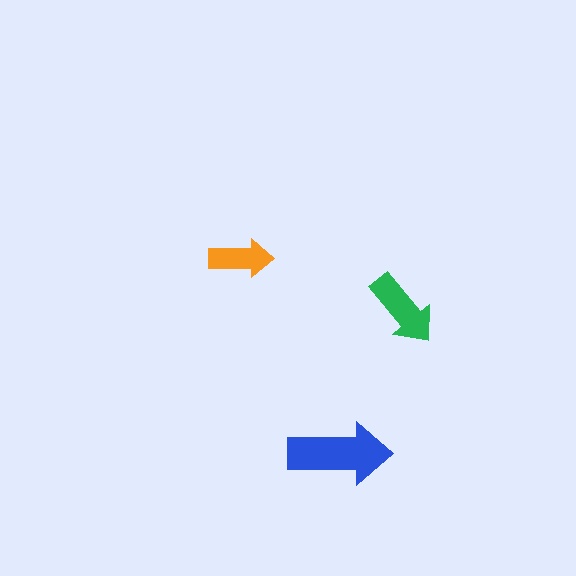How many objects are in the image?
There are 3 objects in the image.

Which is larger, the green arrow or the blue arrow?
The blue one.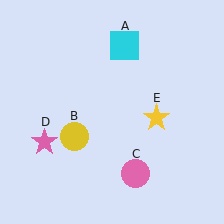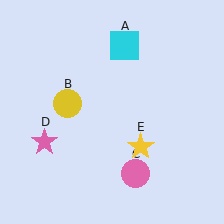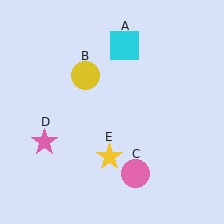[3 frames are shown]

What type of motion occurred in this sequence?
The yellow circle (object B), yellow star (object E) rotated clockwise around the center of the scene.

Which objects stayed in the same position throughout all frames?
Cyan square (object A) and pink circle (object C) and pink star (object D) remained stationary.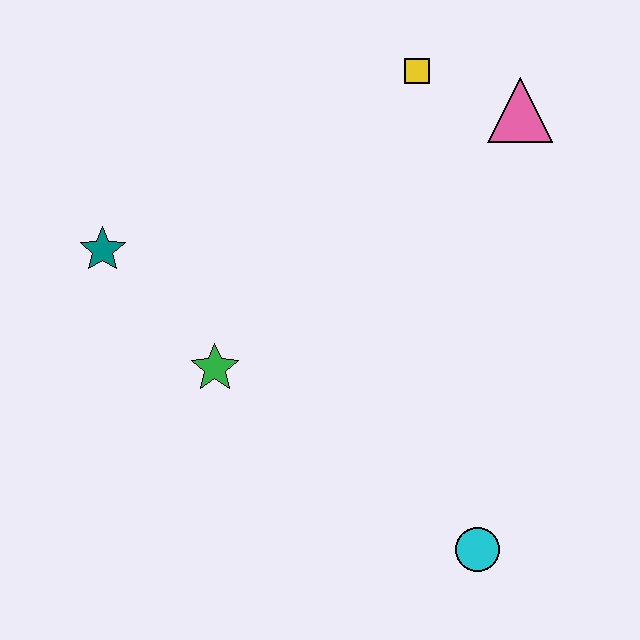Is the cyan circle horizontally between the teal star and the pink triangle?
Yes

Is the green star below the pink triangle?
Yes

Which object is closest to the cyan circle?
The green star is closest to the cyan circle.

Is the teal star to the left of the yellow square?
Yes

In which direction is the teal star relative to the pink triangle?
The teal star is to the left of the pink triangle.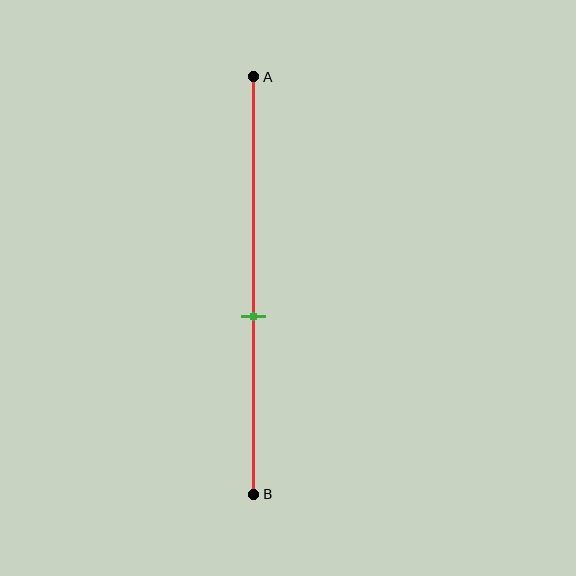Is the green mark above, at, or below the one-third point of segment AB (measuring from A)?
The green mark is below the one-third point of segment AB.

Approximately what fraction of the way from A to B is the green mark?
The green mark is approximately 60% of the way from A to B.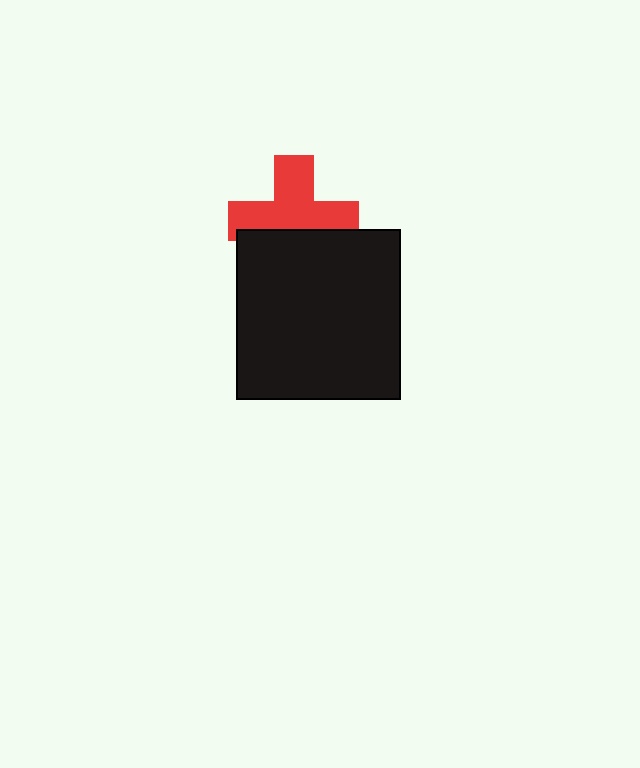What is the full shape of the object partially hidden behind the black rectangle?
The partially hidden object is a red cross.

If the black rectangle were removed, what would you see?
You would see the complete red cross.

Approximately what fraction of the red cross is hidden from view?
Roughly 37% of the red cross is hidden behind the black rectangle.